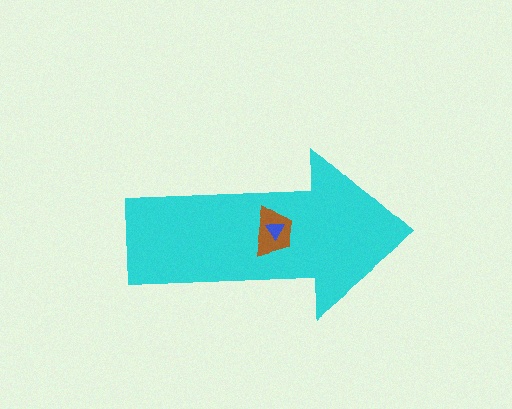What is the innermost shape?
The blue triangle.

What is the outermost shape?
The cyan arrow.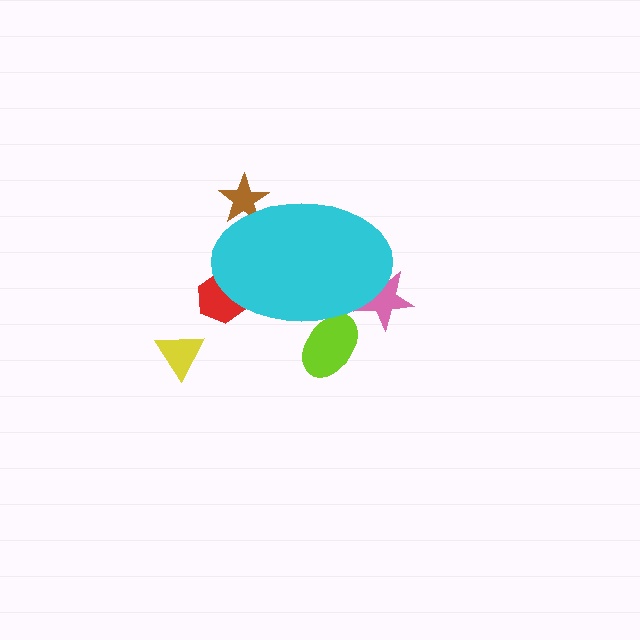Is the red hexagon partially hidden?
Yes, the red hexagon is partially hidden behind the cyan ellipse.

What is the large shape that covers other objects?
A cyan ellipse.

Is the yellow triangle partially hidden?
No, the yellow triangle is fully visible.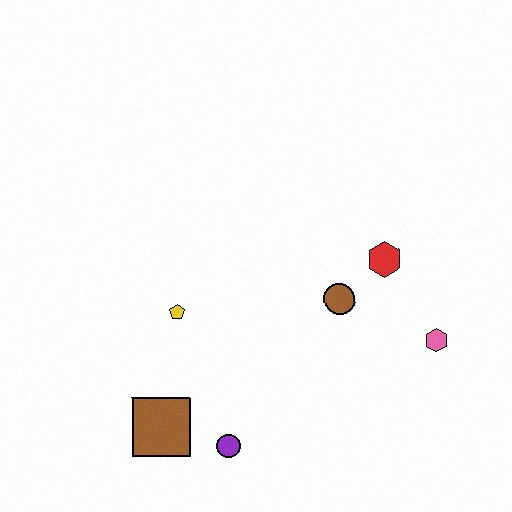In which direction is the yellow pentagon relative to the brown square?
The yellow pentagon is above the brown square.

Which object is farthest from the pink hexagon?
The brown square is farthest from the pink hexagon.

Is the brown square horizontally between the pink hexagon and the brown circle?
No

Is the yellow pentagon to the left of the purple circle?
Yes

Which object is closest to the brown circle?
The red hexagon is closest to the brown circle.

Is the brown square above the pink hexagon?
No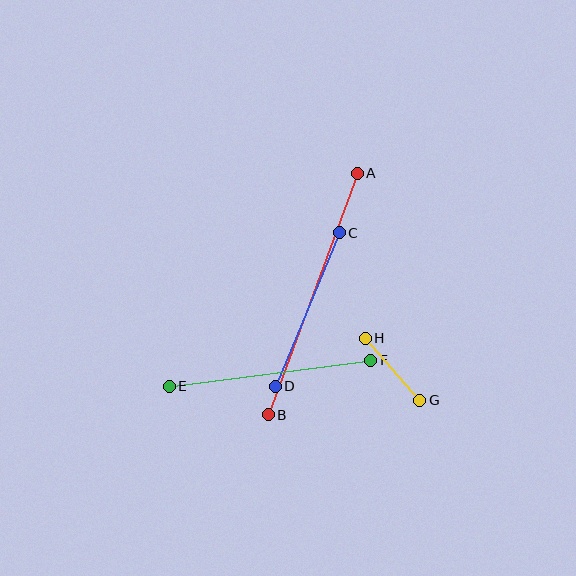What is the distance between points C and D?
The distance is approximately 166 pixels.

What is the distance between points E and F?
The distance is approximately 203 pixels.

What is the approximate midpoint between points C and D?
The midpoint is at approximately (307, 310) pixels.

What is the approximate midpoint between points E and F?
The midpoint is at approximately (270, 373) pixels.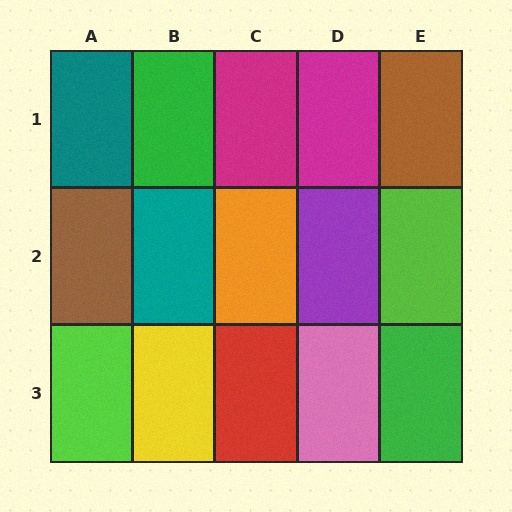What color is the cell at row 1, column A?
Teal.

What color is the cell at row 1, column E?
Brown.